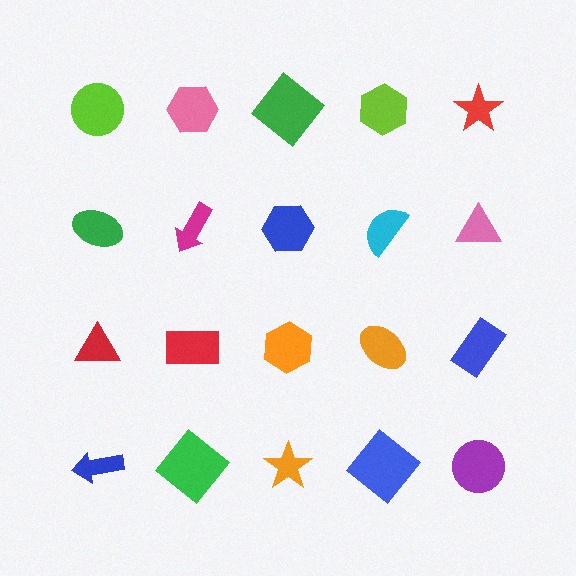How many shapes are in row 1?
5 shapes.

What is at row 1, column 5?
A red star.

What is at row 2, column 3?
A blue hexagon.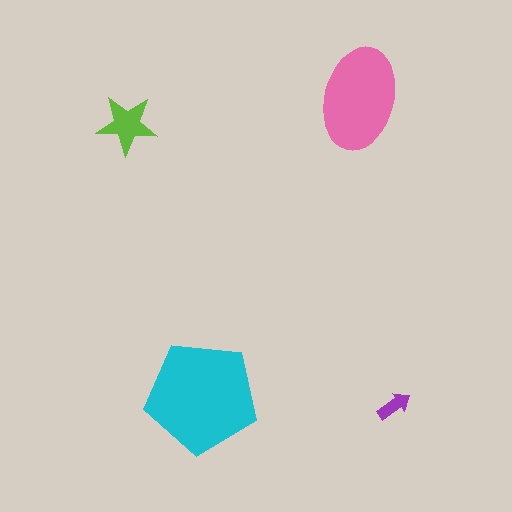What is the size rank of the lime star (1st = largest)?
3rd.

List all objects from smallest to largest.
The purple arrow, the lime star, the pink ellipse, the cyan pentagon.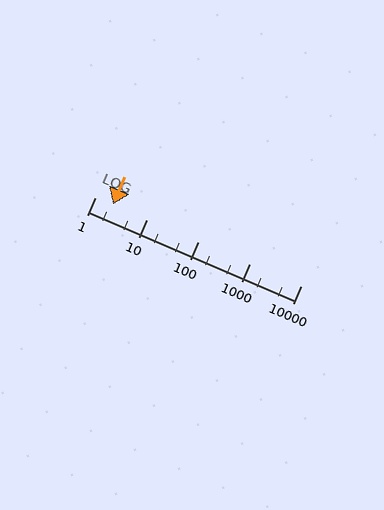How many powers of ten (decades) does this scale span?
The scale spans 4 decades, from 1 to 10000.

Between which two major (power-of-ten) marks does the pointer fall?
The pointer is between 1 and 10.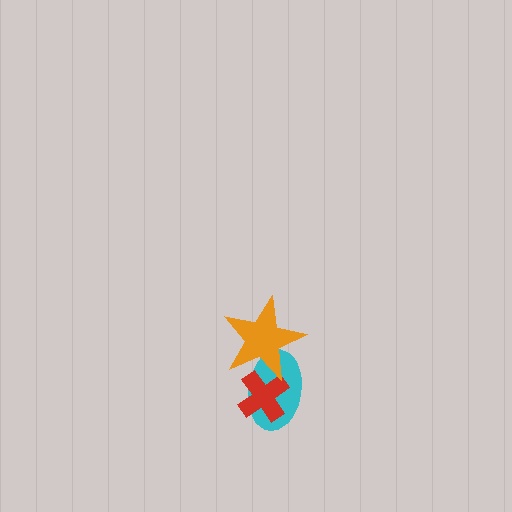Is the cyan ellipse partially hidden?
Yes, it is partially covered by another shape.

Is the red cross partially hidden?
Yes, it is partially covered by another shape.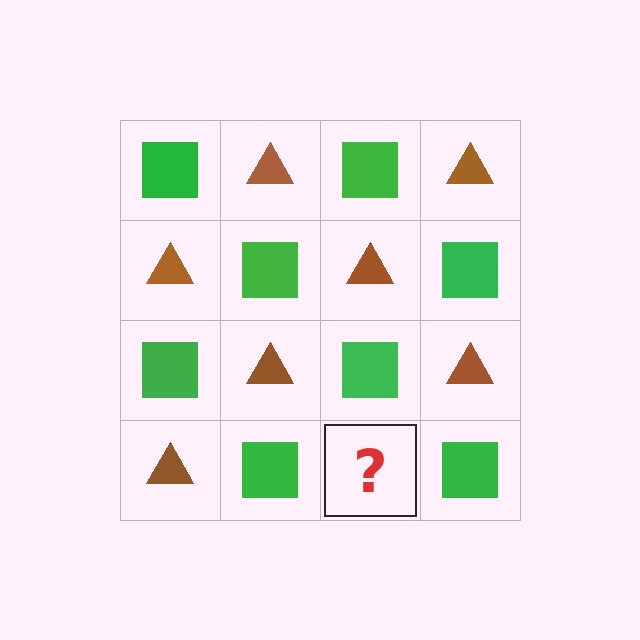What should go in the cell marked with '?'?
The missing cell should contain a brown triangle.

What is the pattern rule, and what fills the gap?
The rule is that it alternates green square and brown triangle in a checkerboard pattern. The gap should be filled with a brown triangle.